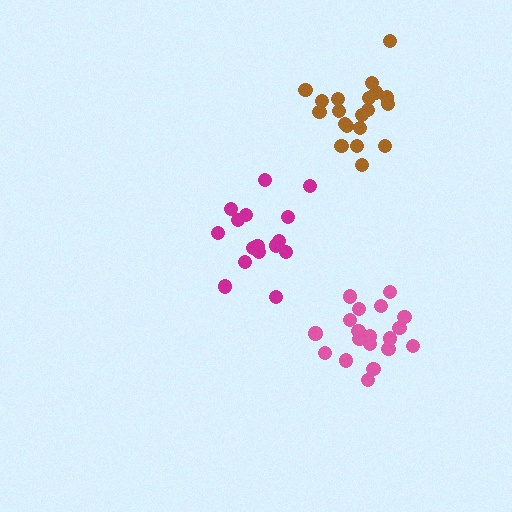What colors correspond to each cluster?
The clusters are colored: brown, magenta, pink.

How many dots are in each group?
Group 1: 21 dots, Group 2: 17 dots, Group 3: 19 dots (57 total).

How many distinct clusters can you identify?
There are 3 distinct clusters.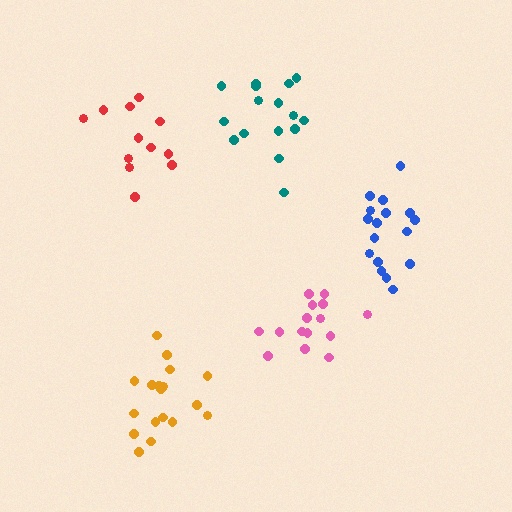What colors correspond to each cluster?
The clusters are colored: orange, teal, blue, red, pink.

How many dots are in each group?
Group 1: 18 dots, Group 2: 16 dots, Group 3: 17 dots, Group 4: 12 dots, Group 5: 15 dots (78 total).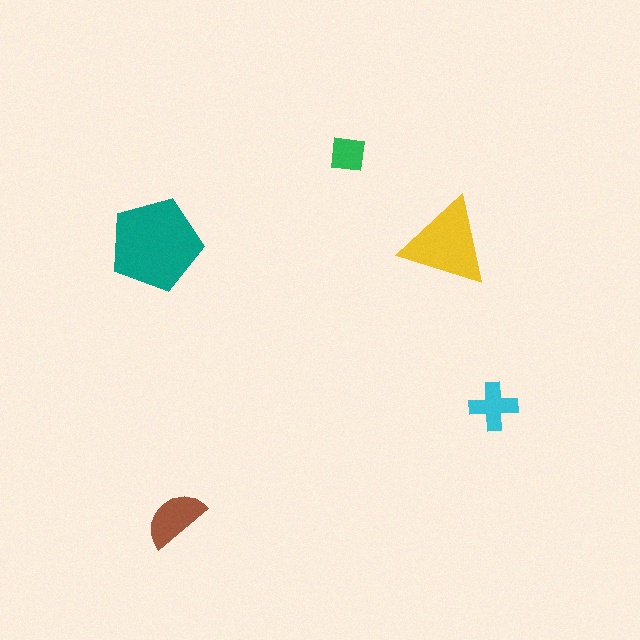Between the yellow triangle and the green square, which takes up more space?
The yellow triangle.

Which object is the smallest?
The green square.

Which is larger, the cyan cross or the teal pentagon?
The teal pentagon.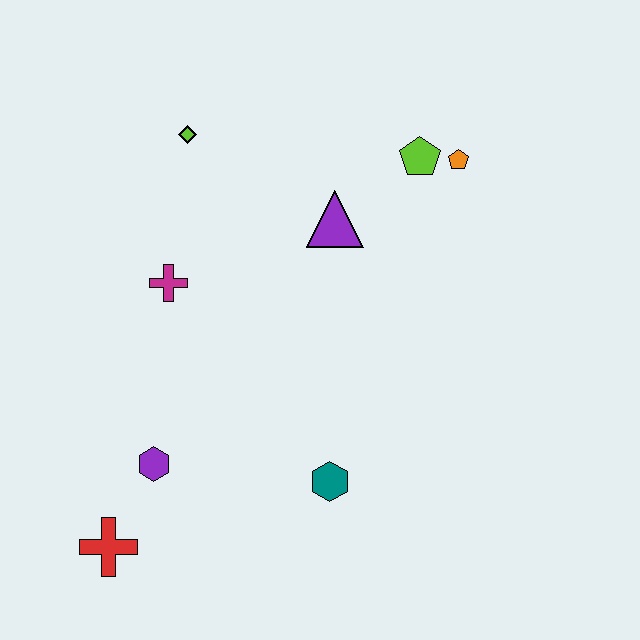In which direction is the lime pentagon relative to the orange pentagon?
The lime pentagon is to the left of the orange pentagon.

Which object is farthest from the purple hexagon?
The orange pentagon is farthest from the purple hexagon.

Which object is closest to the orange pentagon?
The lime pentagon is closest to the orange pentagon.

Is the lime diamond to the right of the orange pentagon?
No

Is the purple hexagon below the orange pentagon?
Yes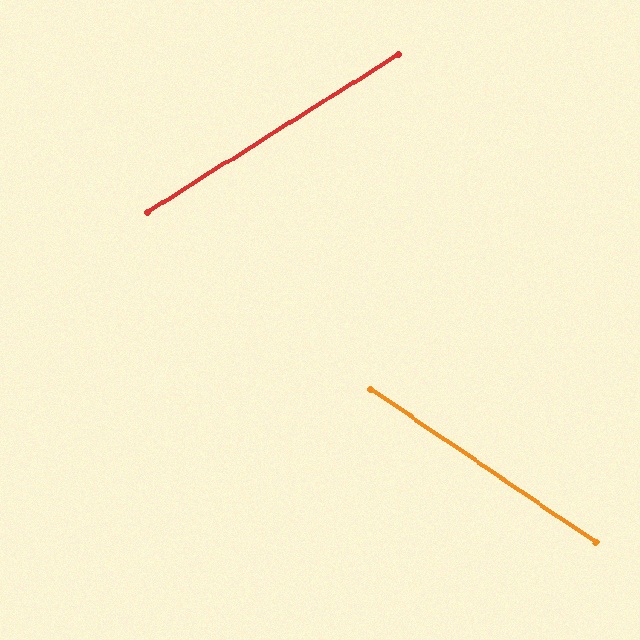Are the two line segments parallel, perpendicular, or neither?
Neither parallel nor perpendicular — they differ by about 66°.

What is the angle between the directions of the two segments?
Approximately 66 degrees.